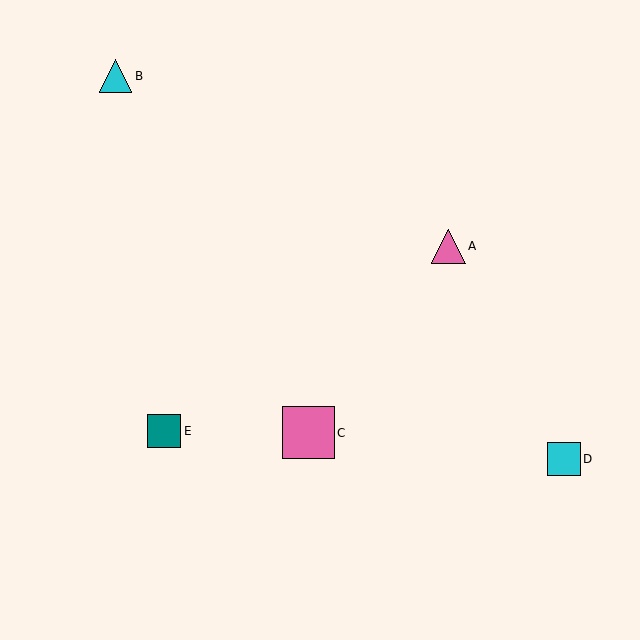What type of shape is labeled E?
Shape E is a teal square.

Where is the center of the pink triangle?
The center of the pink triangle is at (448, 246).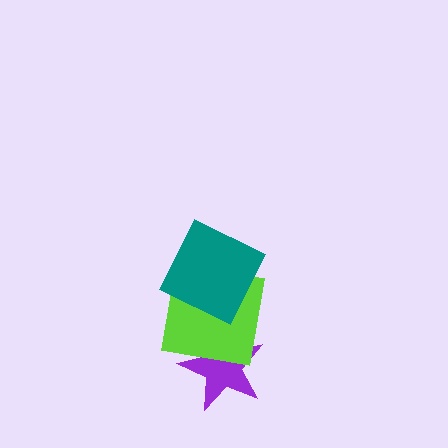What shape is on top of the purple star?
The lime square is on top of the purple star.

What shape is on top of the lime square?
The teal square is on top of the lime square.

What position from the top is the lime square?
The lime square is 2nd from the top.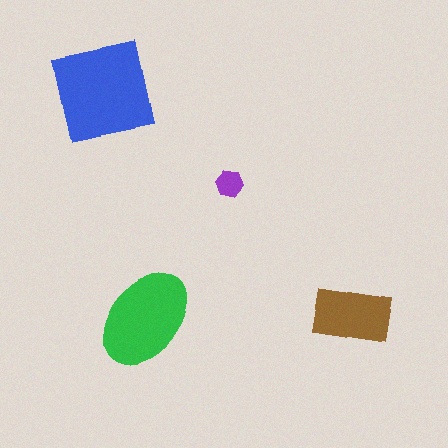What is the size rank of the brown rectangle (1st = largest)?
3rd.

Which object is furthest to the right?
The brown rectangle is rightmost.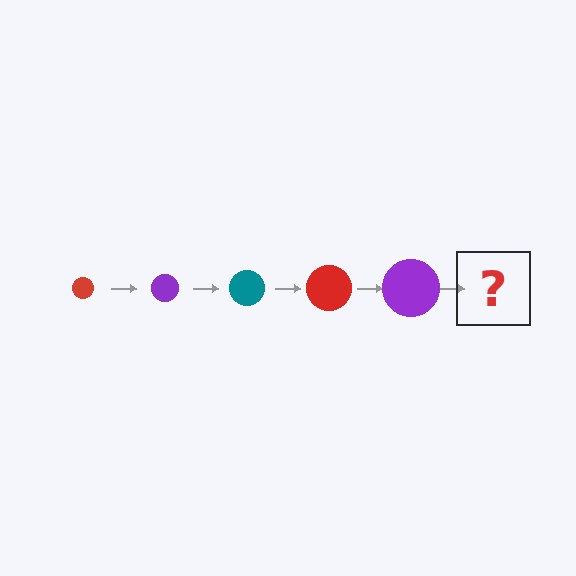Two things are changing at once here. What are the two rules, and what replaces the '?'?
The two rules are that the circle grows larger each step and the color cycles through red, purple, and teal. The '?' should be a teal circle, larger than the previous one.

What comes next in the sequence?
The next element should be a teal circle, larger than the previous one.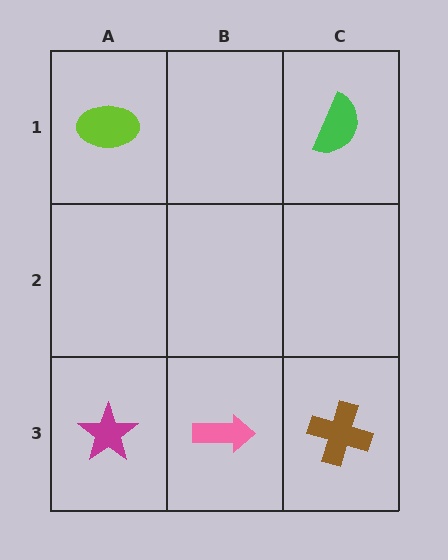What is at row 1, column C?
A green semicircle.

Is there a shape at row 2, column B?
No, that cell is empty.